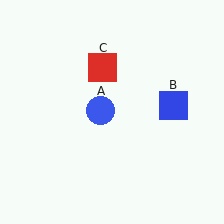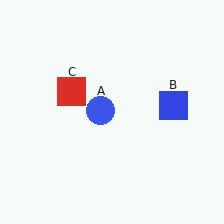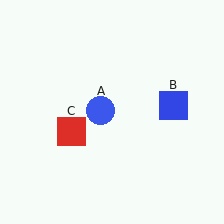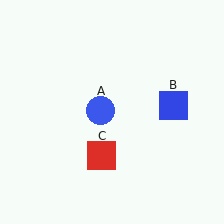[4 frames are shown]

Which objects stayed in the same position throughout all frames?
Blue circle (object A) and blue square (object B) remained stationary.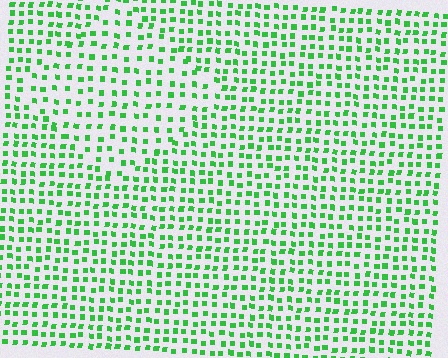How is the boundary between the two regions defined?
The boundary is defined by a change in element density (approximately 1.5x ratio). All elements are the same color, size, and shape.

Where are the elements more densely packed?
The elements are more densely packed outside the diamond boundary.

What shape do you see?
I see a diamond.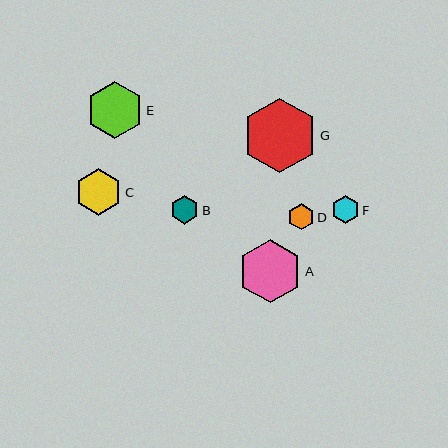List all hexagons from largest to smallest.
From largest to smallest: G, A, E, C, B, F, D.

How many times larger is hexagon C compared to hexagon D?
Hexagon C is approximately 1.8 times the size of hexagon D.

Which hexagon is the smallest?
Hexagon D is the smallest with a size of approximately 26 pixels.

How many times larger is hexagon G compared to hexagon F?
Hexagon G is approximately 2.7 times the size of hexagon F.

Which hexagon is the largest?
Hexagon G is the largest with a size of approximately 75 pixels.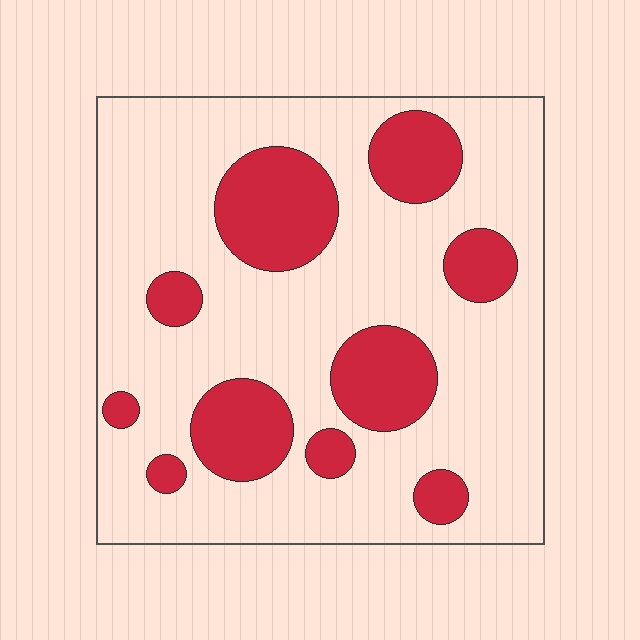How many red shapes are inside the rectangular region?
10.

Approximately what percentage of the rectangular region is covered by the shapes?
Approximately 25%.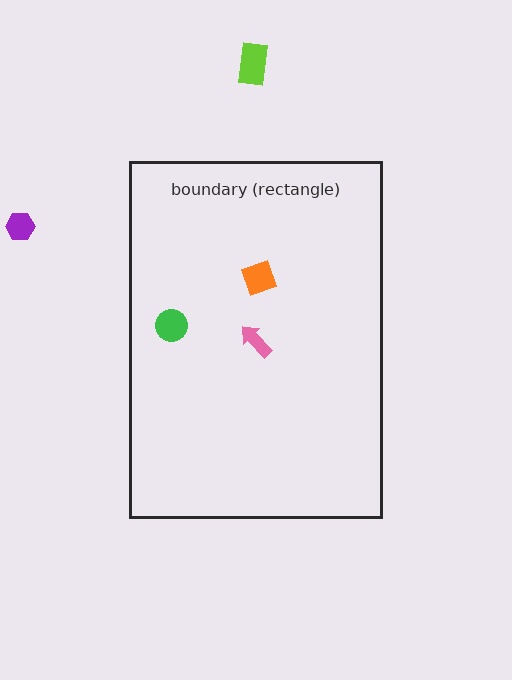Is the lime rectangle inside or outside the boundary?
Outside.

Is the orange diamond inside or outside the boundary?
Inside.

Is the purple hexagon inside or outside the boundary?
Outside.